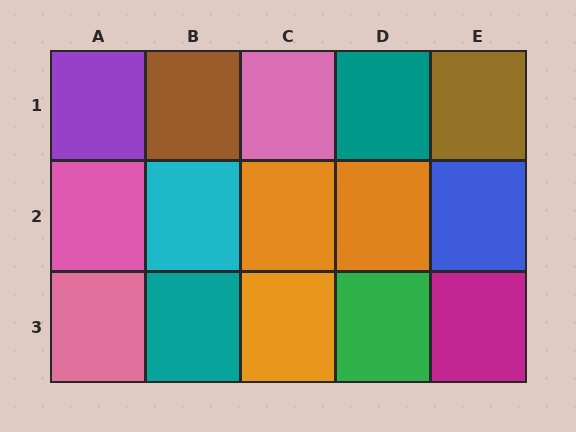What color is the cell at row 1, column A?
Purple.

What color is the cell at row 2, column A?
Pink.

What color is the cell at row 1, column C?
Pink.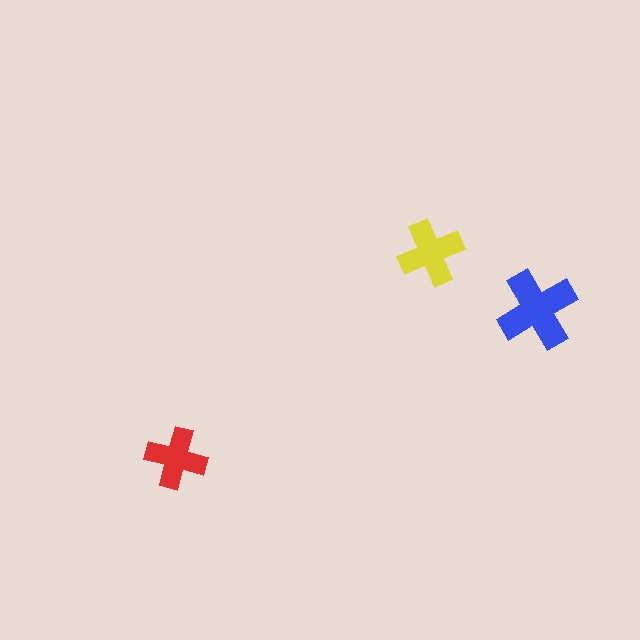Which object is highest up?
The yellow cross is topmost.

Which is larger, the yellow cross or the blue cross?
The blue one.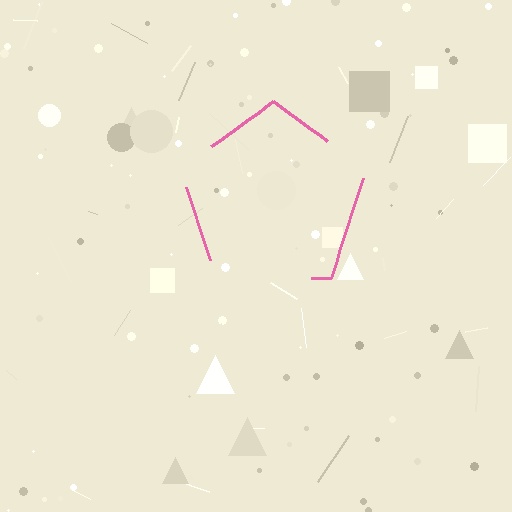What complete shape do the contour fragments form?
The contour fragments form a pentagon.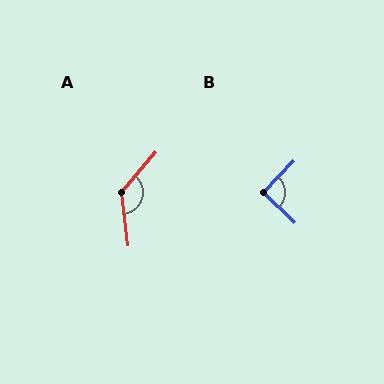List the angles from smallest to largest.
B (91°), A (132°).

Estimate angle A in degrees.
Approximately 132 degrees.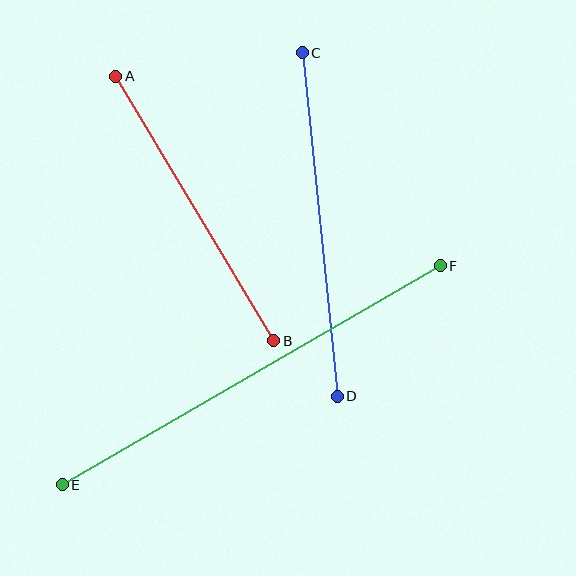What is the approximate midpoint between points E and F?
The midpoint is at approximately (251, 375) pixels.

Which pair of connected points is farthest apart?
Points E and F are farthest apart.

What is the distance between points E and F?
The distance is approximately 437 pixels.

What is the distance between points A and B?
The distance is approximately 308 pixels.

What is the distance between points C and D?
The distance is approximately 345 pixels.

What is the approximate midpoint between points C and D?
The midpoint is at approximately (320, 225) pixels.